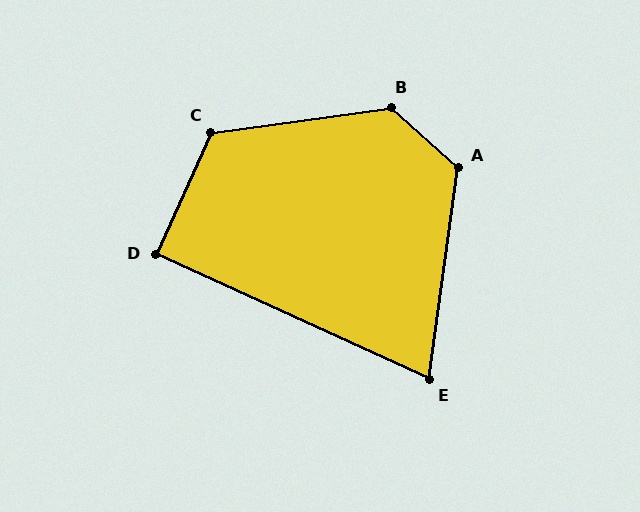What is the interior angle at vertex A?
Approximately 124 degrees (obtuse).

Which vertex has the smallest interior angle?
E, at approximately 73 degrees.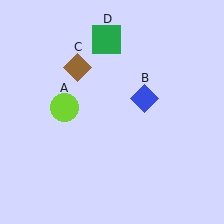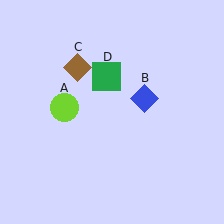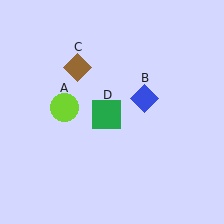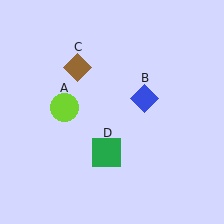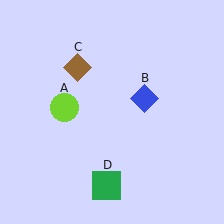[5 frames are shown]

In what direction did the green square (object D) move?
The green square (object D) moved down.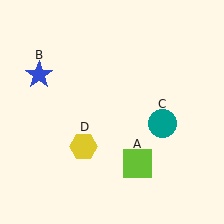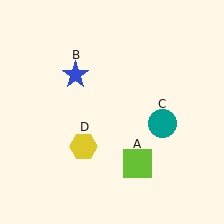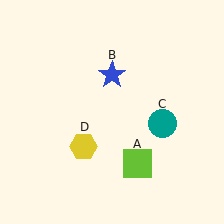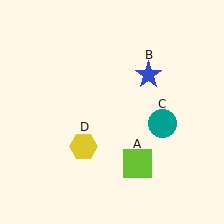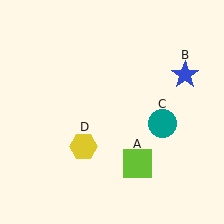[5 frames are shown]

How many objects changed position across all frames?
1 object changed position: blue star (object B).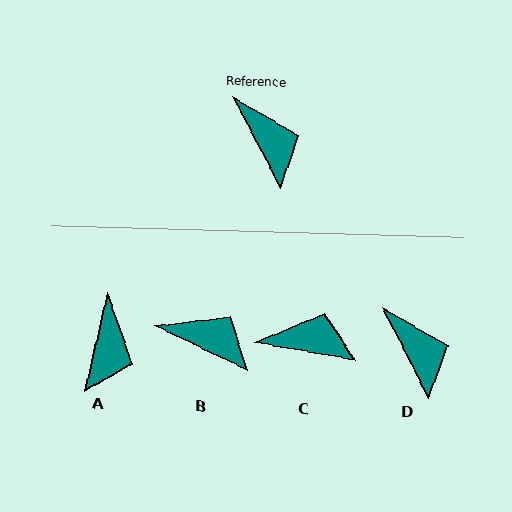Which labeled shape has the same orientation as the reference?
D.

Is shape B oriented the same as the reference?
No, it is off by about 37 degrees.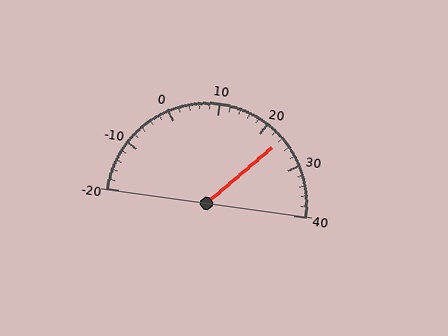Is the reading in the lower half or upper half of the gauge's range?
The reading is in the upper half of the range (-20 to 40).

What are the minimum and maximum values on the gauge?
The gauge ranges from -20 to 40.